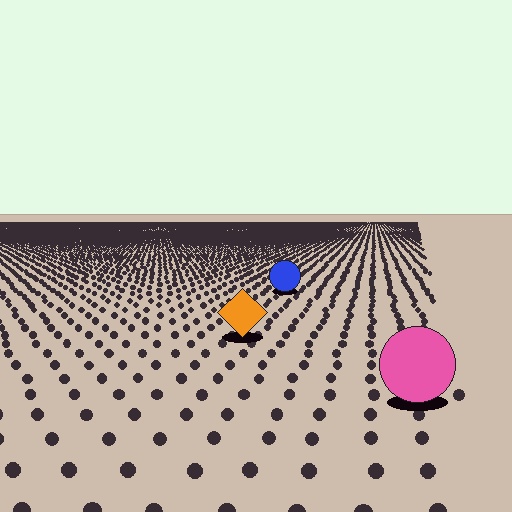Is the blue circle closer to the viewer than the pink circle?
No. The pink circle is closer — you can tell from the texture gradient: the ground texture is coarser near it.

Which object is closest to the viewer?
The pink circle is closest. The texture marks near it are larger and more spread out.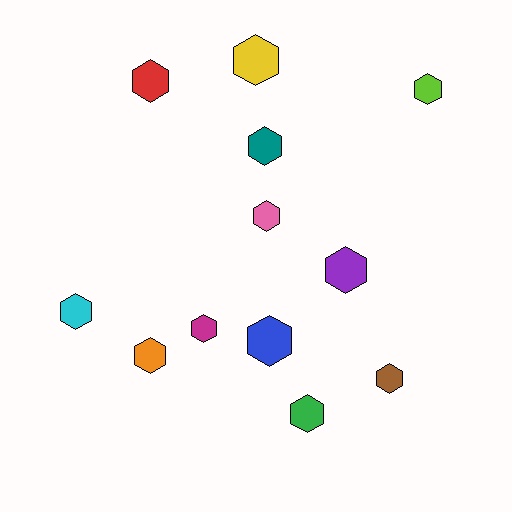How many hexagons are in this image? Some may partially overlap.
There are 12 hexagons.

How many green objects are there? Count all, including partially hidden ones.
There is 1 green object.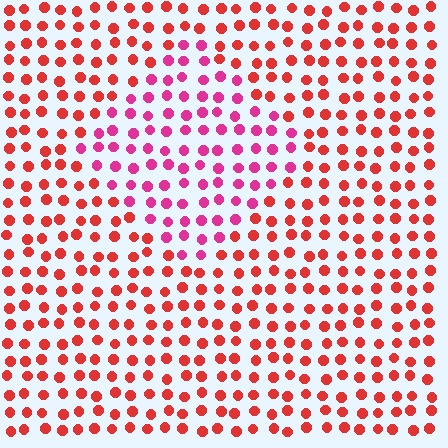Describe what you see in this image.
The image is filled with small red elements in a uniform arrangement. A diamond-shaped region is visible where the elements are tinted to a slightly different hue, forming a subtle color boundary.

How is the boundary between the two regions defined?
The boundary is defined purely by a slight shift in hue (about 35 degrees). Spacing, size, and orientation are identical on both sides.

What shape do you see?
I see a diamond.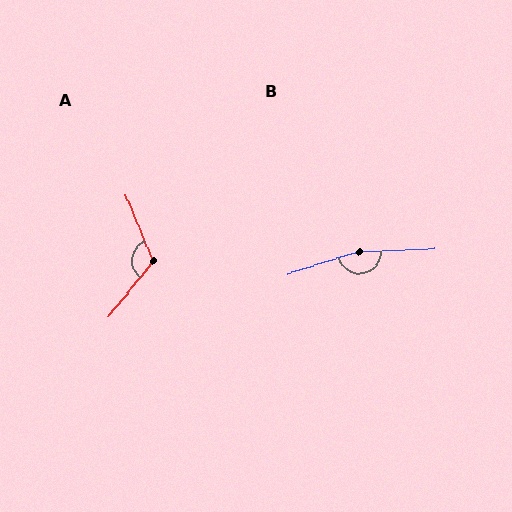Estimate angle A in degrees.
Approximately 119 degrees.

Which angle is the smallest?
A, at approximately 119 degrees.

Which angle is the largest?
B, at approximately 165 degrees.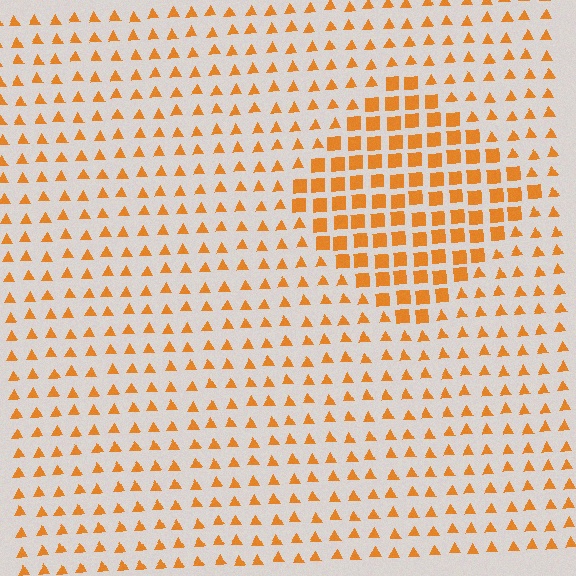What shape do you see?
I see a diamond.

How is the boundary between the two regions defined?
The boundary is defined by a change in element shape: squares inside vs. triangles outside. All elements share the same color and spacing.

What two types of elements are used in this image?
The image uses squares inside the diamond region and triangles outside it.